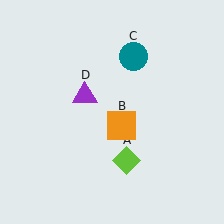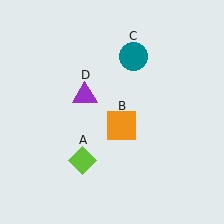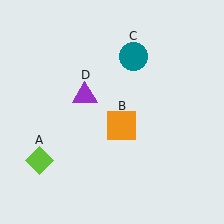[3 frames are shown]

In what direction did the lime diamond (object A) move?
The lime diamond (object A) moved left.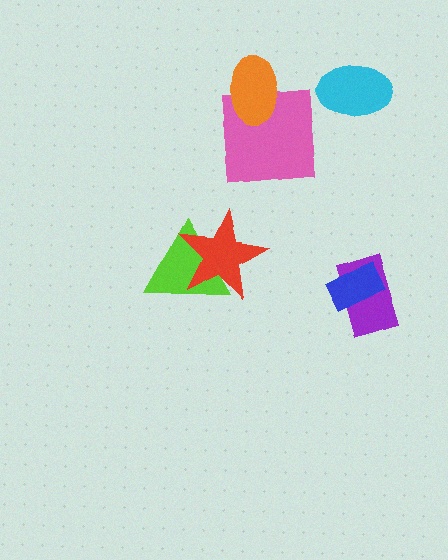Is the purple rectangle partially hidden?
Yes, it is partially covered by another shape.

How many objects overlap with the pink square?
1 object overlaps with the pink square.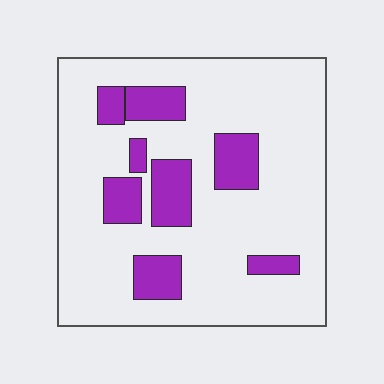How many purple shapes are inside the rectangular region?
8.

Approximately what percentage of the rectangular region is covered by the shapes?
Approximately 20%.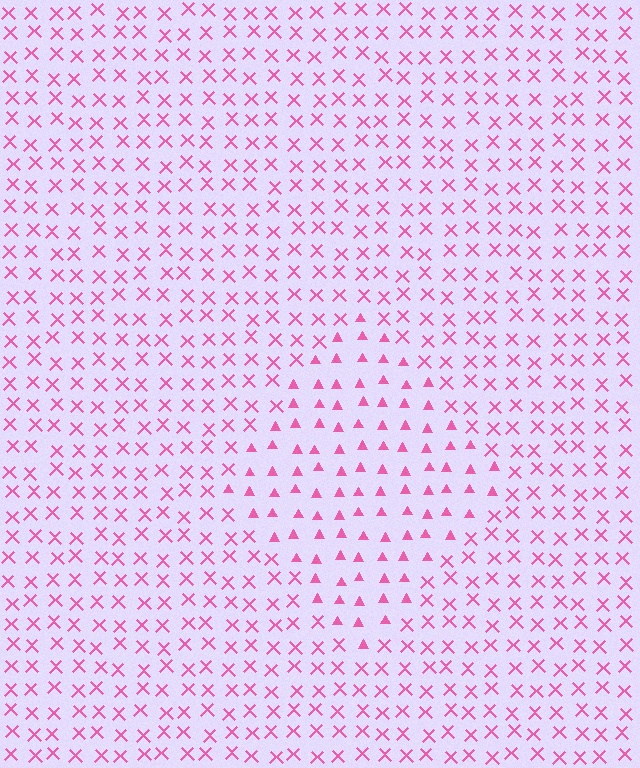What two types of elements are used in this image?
The image uses triangles inside the diamond region and X marks outside it.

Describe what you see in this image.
The image is filled with small pink elements arranged in a uniform grid. A diamond-shaped region contains triangles, while the surrounding area contains X marks. The boundary is defined purely by the change in element shape.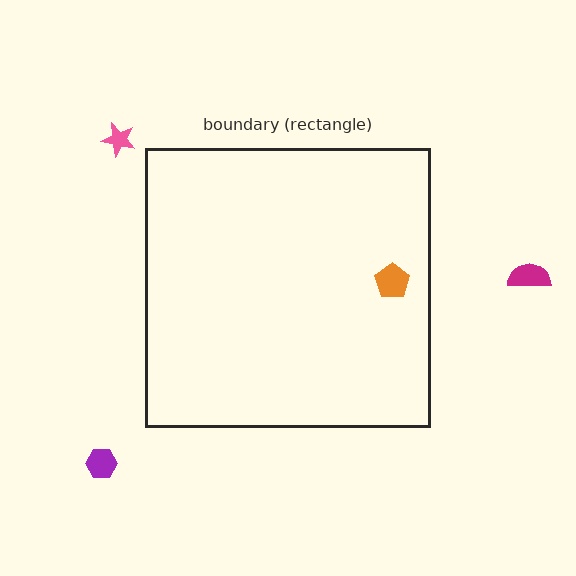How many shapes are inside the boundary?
1 inside, 3 outside.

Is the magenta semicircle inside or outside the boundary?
Outside.